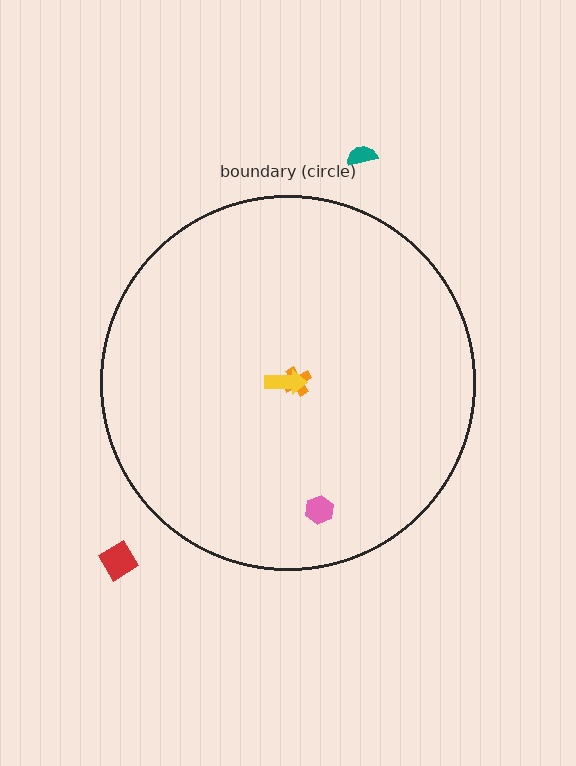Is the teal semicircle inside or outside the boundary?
Outside.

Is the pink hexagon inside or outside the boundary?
Inside.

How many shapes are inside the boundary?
3 inside, 2 outside.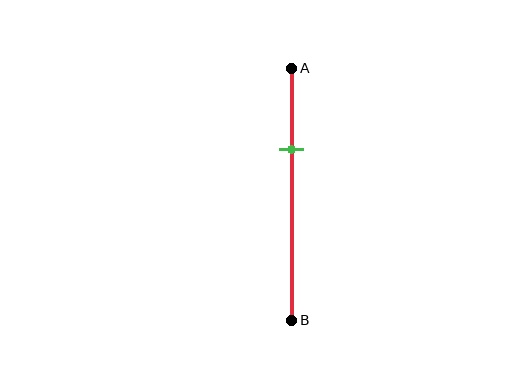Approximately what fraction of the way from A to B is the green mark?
The green mark is approximately 30% of the way from A to B.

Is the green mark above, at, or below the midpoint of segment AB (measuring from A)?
The green mark is above the midpoint of segment AB.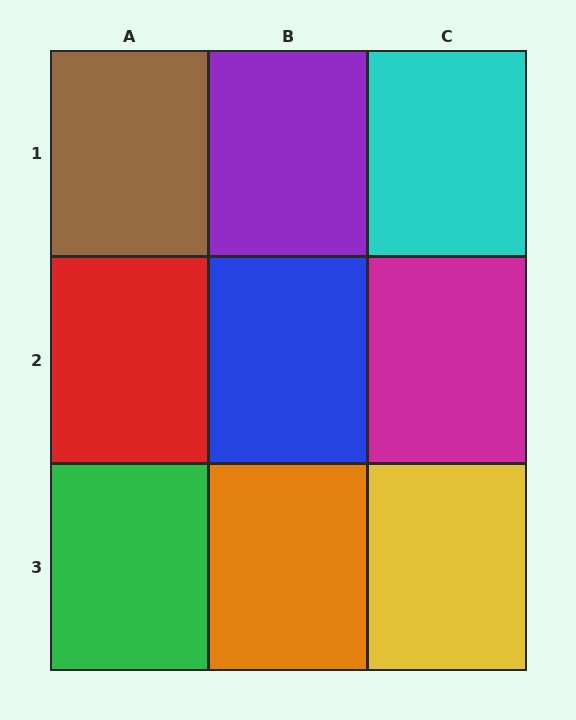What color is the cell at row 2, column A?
Red.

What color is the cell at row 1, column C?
Cyan.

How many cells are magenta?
1 cell is magenta.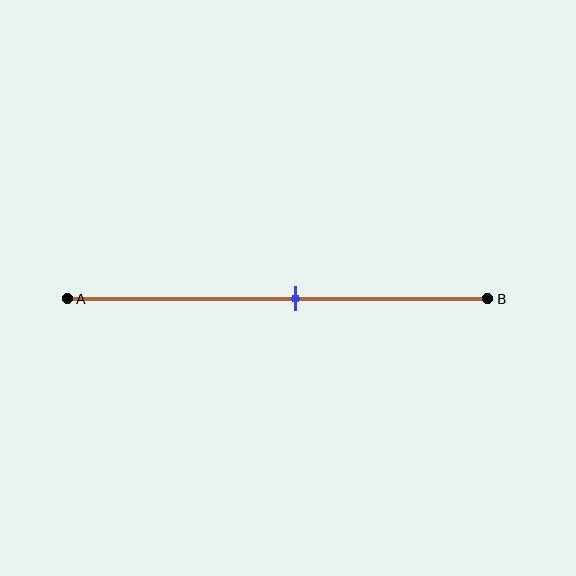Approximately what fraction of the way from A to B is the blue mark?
The blue mark is approximately 55% of the way from A to B.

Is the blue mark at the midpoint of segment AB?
No, the mark is at about 55% from A, not at the 50% midpoint.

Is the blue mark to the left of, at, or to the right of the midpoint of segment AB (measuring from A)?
The blue mark is to the right of the midpoint of segment AB.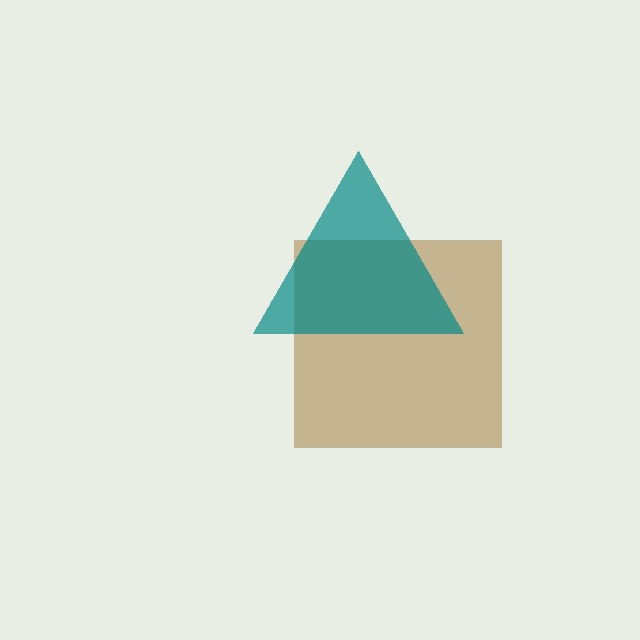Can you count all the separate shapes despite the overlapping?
Yes, there are 2 separate shapes.